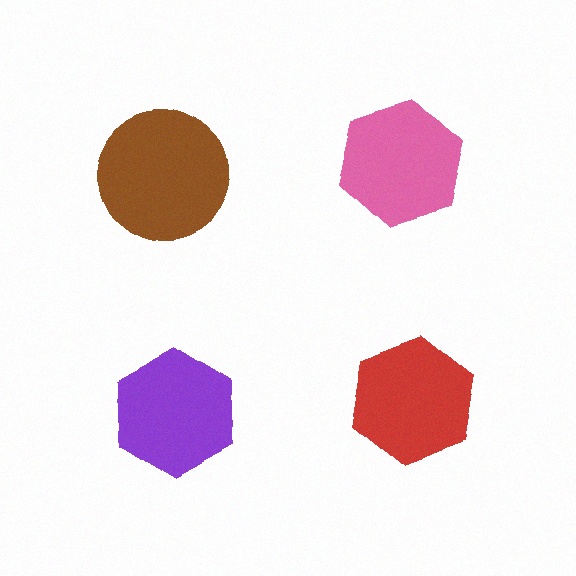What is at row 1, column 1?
A brown circle.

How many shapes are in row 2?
2 shapes.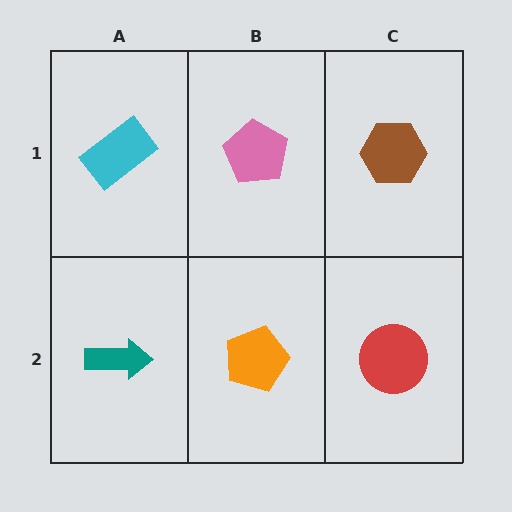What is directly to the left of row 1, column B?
A cyan rectangle.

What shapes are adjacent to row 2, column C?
A brown hexagon (row 1, column C), an orange pentagon (row 2, column B).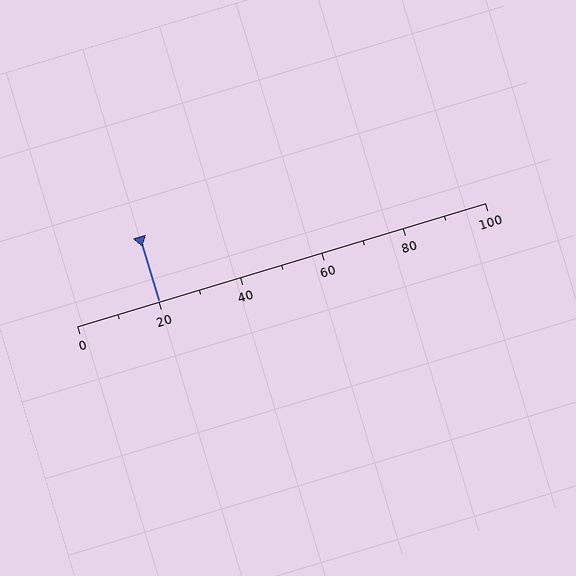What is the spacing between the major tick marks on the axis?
The major ticks are spaced 20 apart.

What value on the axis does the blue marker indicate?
The marker indicates approximately 20.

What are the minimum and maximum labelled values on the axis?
The axis runs from 0 to 100.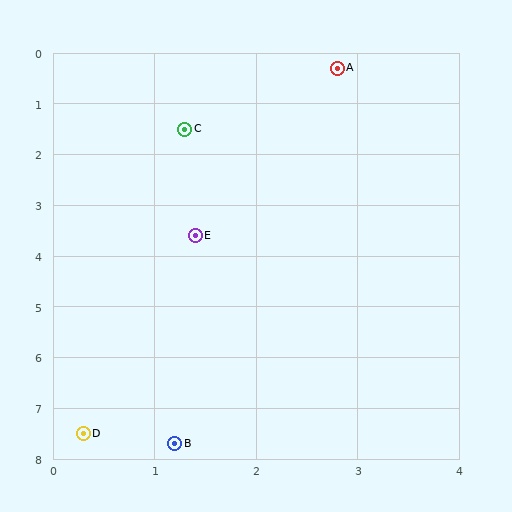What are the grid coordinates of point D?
Point D is at approximately (0.3, 7.5).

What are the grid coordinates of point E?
Point E is at approximately (1.4, 3.6).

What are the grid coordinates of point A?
Point A is at approximately (2.8, 0.3).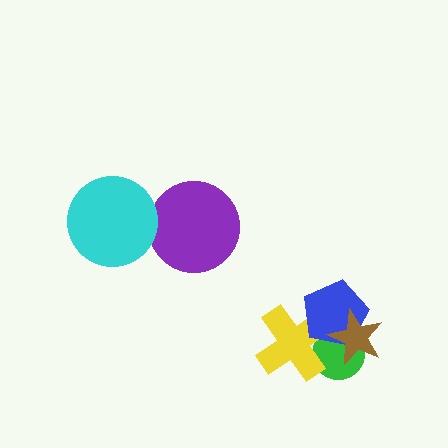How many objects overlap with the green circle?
3 objects overlap with the green circle.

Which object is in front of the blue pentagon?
The brown star is in front of the blue pentagon.